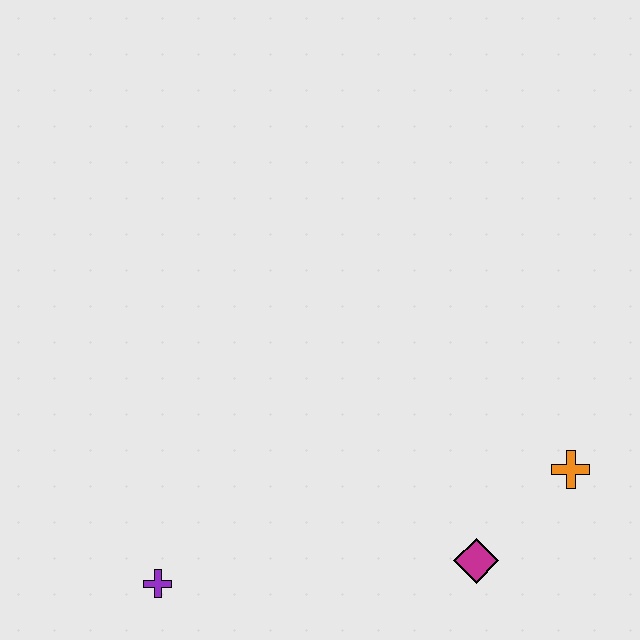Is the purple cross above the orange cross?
No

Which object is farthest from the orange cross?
The purple cross is farthest from the orange cross.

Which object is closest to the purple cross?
The magenta diamond is closest to the purple cross.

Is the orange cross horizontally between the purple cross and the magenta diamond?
No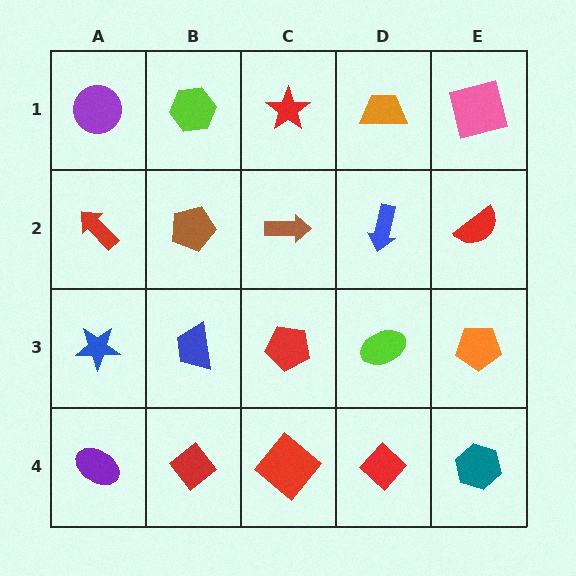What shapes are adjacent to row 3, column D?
A blue arrow (row 2, column D), a red diamond (row 4, column D), a red pentagon (row 3, column C), an orange pentagon (row 3, column E).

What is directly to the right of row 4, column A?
A red diamond.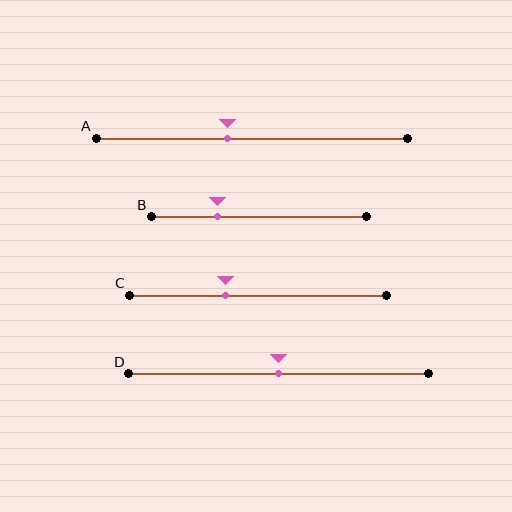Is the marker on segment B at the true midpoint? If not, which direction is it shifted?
No, the marker on segment B is shifted to the left by about 19% of the segment length.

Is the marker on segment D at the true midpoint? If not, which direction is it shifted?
Yes, the marker on segment D is at the true midpoint.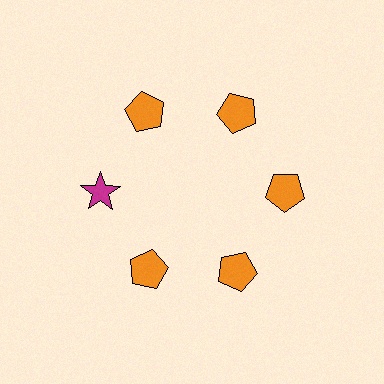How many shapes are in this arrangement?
There are 6 shapes arranged in a ring pattern.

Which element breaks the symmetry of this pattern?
The magenta star at roughly the 9 o'clock position breaks the symmetry. All other shapes are orange pentagons.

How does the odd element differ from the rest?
It differs in both color (magenta instead of orange) and shape (star instead of pentagon).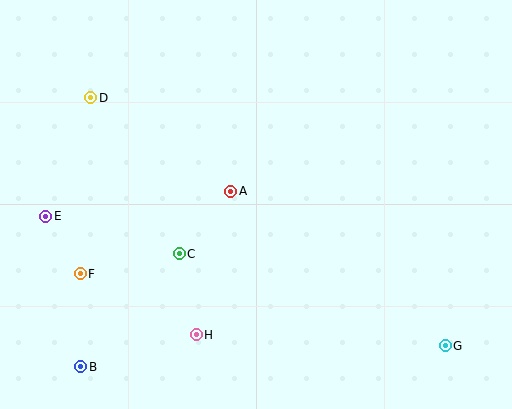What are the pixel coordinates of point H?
Point H is at (196, 335).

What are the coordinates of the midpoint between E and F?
The midpoint between E and F is at (63, 245).